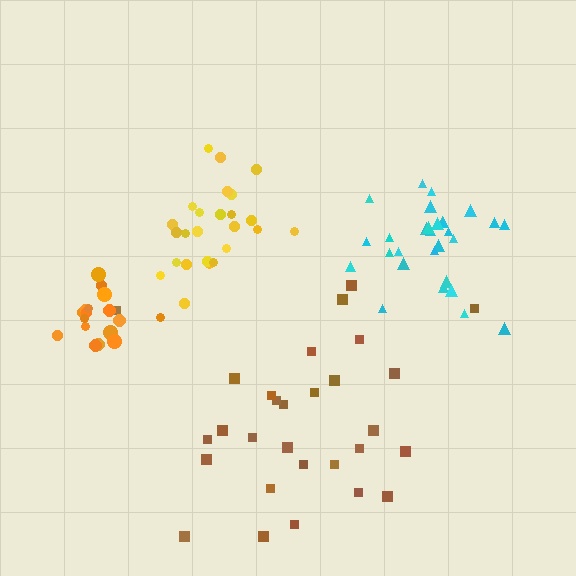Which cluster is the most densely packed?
Orange.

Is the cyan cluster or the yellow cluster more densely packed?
Cyan.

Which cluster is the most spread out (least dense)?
Brown.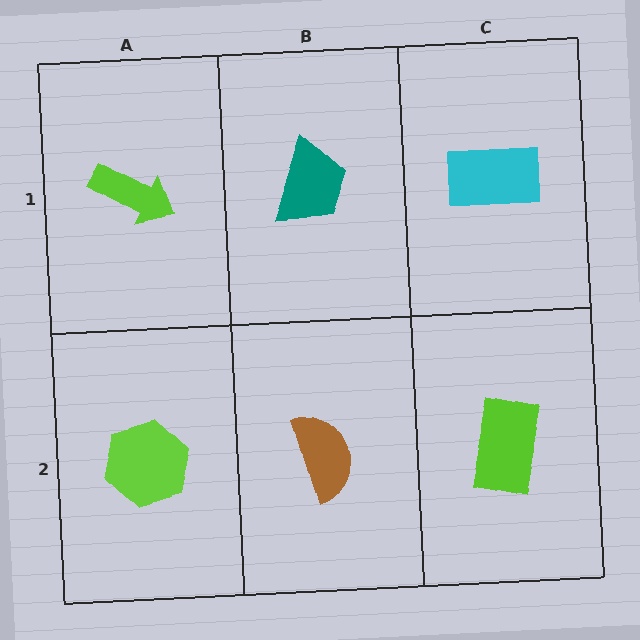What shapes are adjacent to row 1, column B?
A brown semicircle (row 2, column B), a lime arrow (row 1, column A), a cyan rectangle (row 1, column C).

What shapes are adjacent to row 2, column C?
A cyan rectangle (row 1, column C), a brown semicircle (row 2, column B).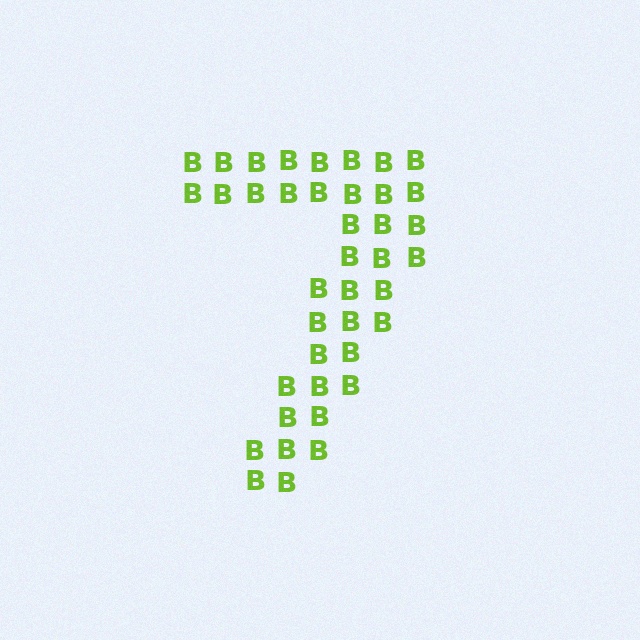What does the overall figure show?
The overall figure shows the digit 7.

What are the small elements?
The small elements are letter B's.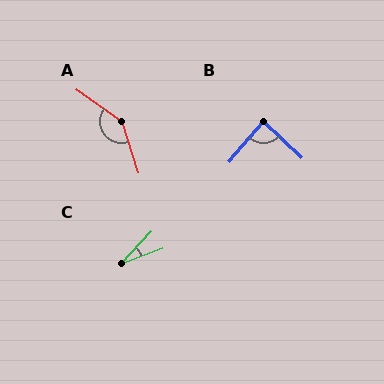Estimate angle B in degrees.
Approximately 87 degrees.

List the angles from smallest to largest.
C (26°), B (87°), A (143°).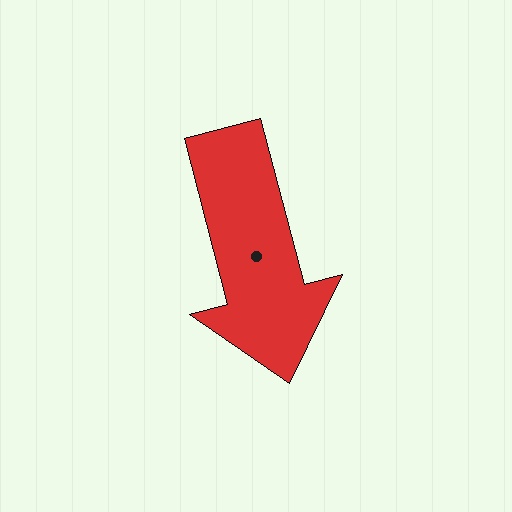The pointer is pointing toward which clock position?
Roughly 6 o'clock.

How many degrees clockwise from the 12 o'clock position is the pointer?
Approximately 165 degrees.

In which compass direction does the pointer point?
South.